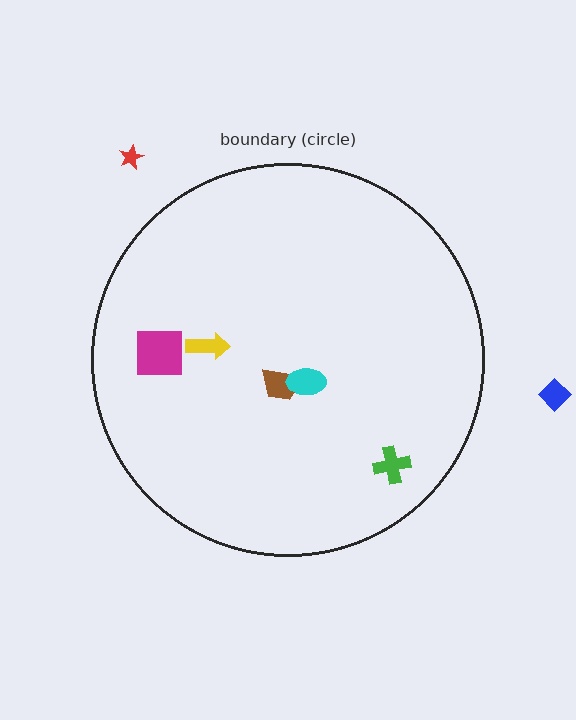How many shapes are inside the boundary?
5 inside, 2 outside.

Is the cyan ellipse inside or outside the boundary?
Inside.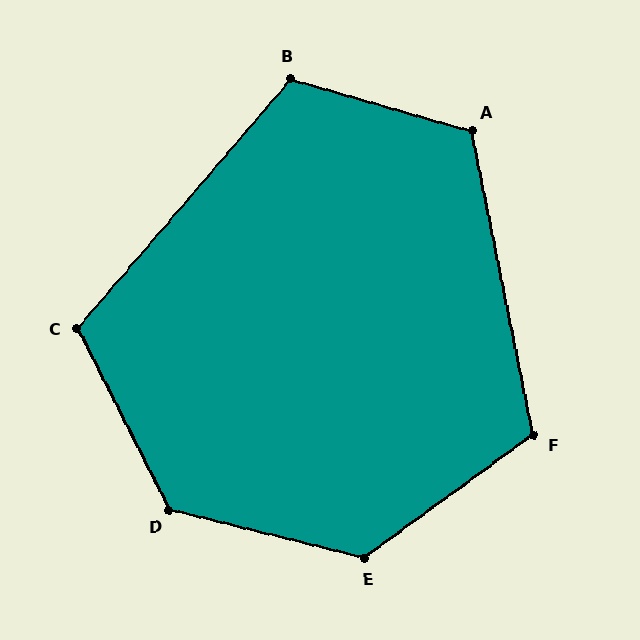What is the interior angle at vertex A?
Approximately 117 degrees (obtuse).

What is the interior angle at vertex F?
Approximately 115 degrees (obtuse).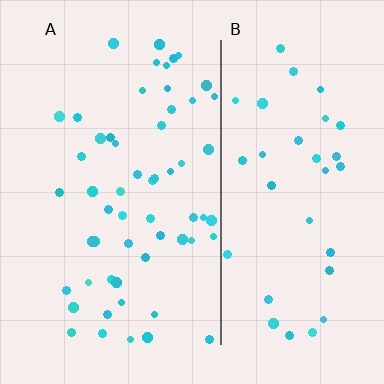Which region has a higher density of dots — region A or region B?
A (the left).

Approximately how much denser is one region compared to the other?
Approximately 1.5× — region A over region B.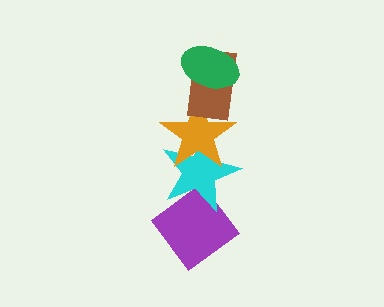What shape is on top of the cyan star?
The orange star is on top of the cyan star.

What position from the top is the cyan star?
The cyan star is 4th from the top.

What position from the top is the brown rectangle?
The brown rectangle is 2nd from the top.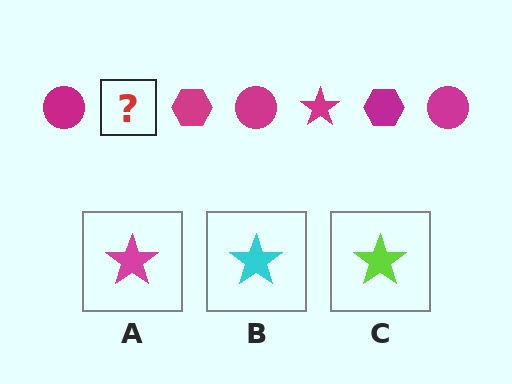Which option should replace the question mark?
Option A.